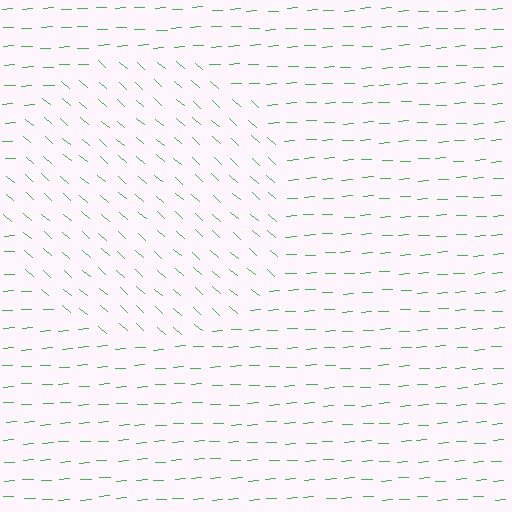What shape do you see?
I see a circle.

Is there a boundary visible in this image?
Yes, there is a texture boundary formed by a change in line orientation.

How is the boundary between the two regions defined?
The boundary is defined purely by a change in line orientation (approximately 45 degrees difference). All lines are the same color and thickness.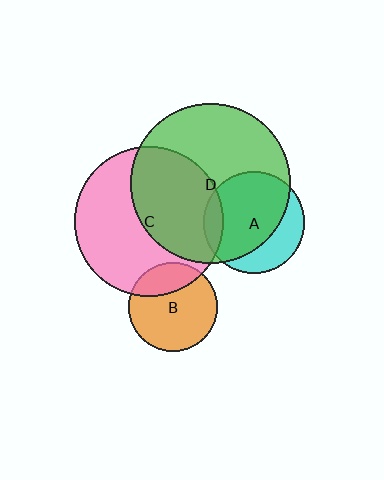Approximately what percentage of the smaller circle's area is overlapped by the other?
Approximately 10%.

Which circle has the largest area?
Circle D (green).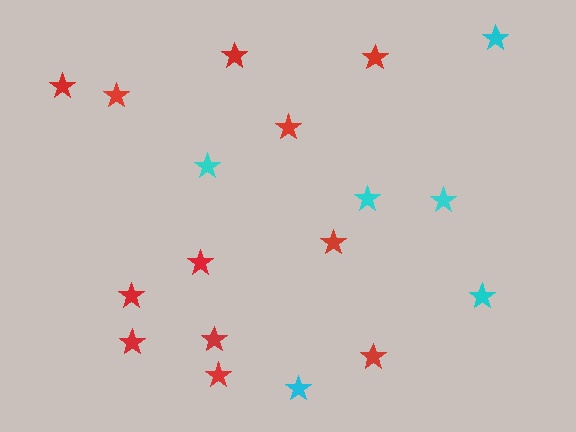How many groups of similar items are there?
There are 2 groups: one group of cyan stars (6) and one group of red stars (12).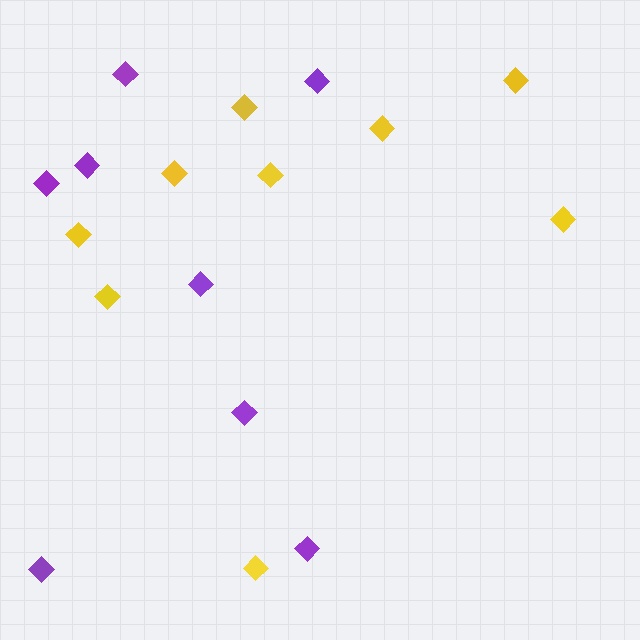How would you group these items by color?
There are 2 groups: one group of yellow diamonds (9) and one group of purple diamonds (8).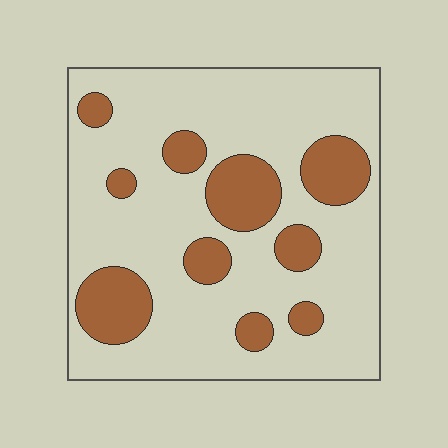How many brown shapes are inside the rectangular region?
10.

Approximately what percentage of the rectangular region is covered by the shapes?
Approximately 25%.